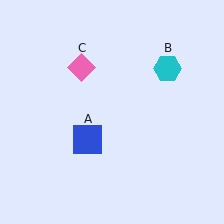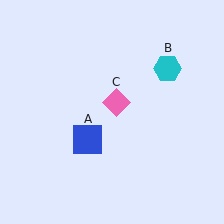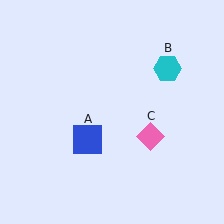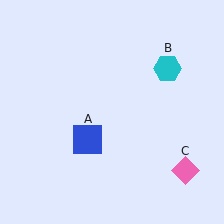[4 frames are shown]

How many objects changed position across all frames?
1 object changed position: pink diamond (object C).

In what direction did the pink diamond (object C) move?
The pink diamond (object C) moved down and to the right.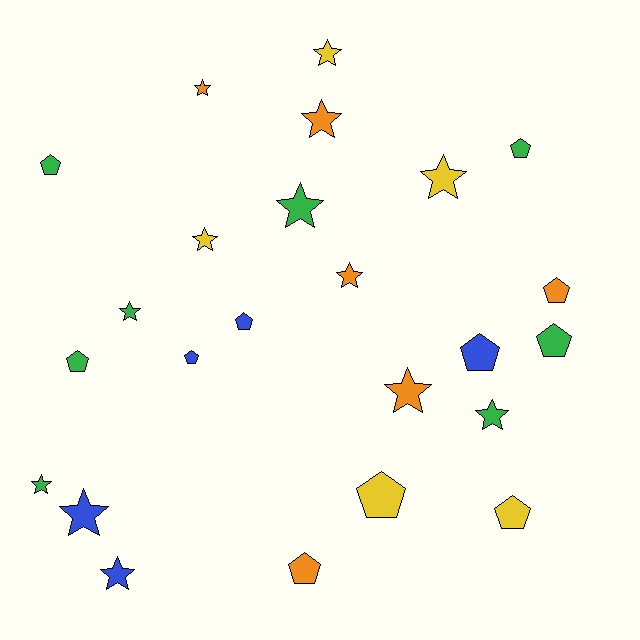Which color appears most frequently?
Green, with 8 objects.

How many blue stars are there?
There are 2 blue stars.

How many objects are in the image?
There are 24 objects.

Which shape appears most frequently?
Star, with 13 objects.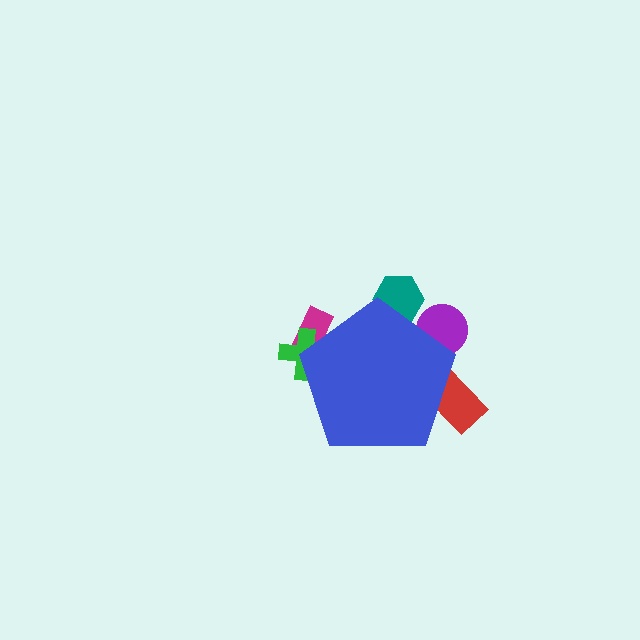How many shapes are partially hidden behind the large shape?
5 shapes are partially hidden.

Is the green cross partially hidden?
Yes, the green cross is partially hidden behind the blue pentagon.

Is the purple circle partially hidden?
Yes, the purple circle is partially hidden behind the blue pentagon.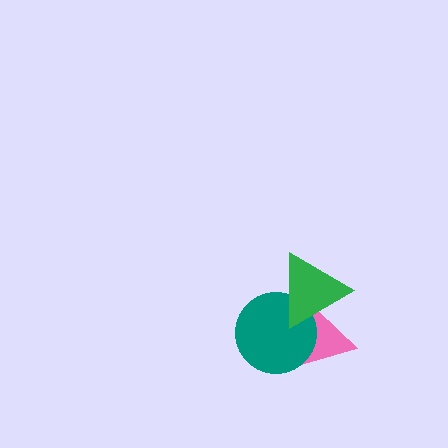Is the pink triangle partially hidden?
Yes, it is partially covered by another shape.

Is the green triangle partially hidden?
No, no other shape covers it.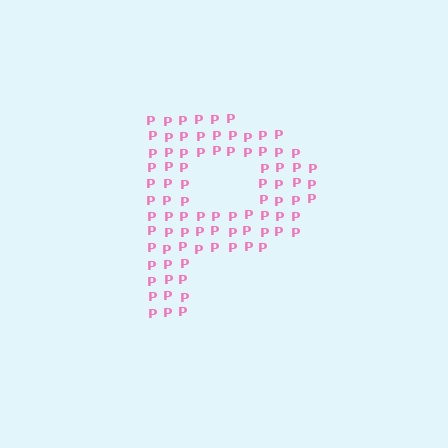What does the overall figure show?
The overall figure shows the letter P.